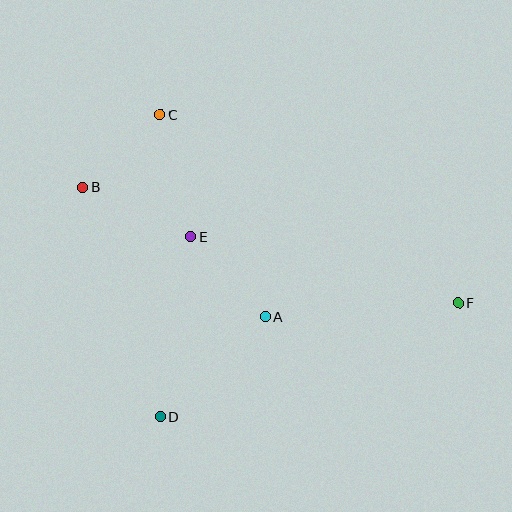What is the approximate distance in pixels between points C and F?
The distance between C and F is approximately 352 pixels.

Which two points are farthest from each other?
Points B and F are farthest from each other.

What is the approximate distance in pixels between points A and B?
The distance between A and B is approximately 224 pixels.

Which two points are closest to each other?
Points B and C are closest to each other.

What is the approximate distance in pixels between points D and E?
The distance between D and E is approximately 183 pixels.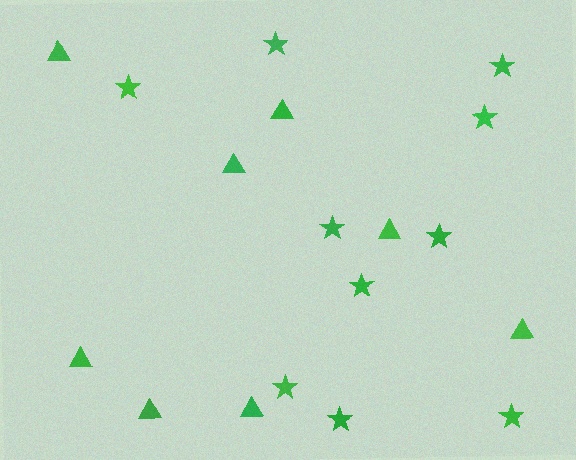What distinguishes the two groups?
There are 2 groups: one group of stars (10) and one group of triangles (8).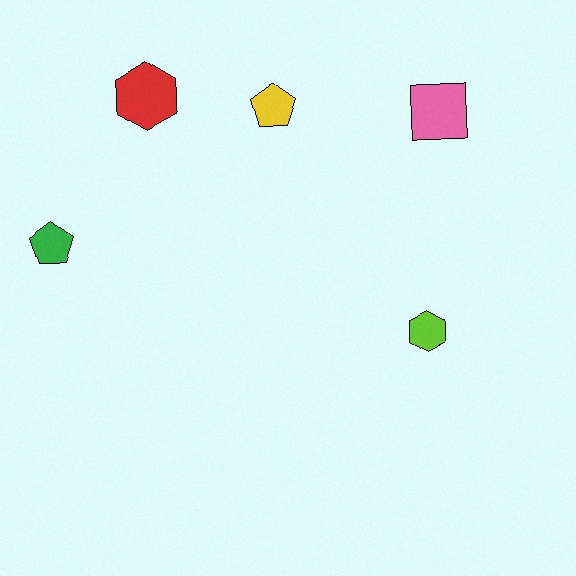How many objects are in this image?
There are 5 objects.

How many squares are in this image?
There is 1 square.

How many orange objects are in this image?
There are no orange objects.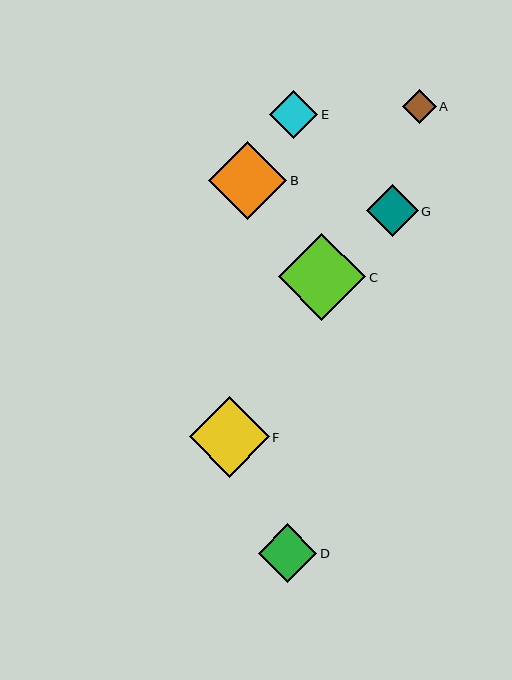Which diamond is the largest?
Diamond C is the largest with a size of approximately 88 pixels.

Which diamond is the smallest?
Diamond A is the smallest with a size of approximately 34 pixels.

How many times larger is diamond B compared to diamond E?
Diamond B is approximately 1.6 times the size of diamond E.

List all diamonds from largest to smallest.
From largest to smallest: C, F, B, D, G, E, A.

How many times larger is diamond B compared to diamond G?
Diamond B is approximately 1.5 times the size of diamond G.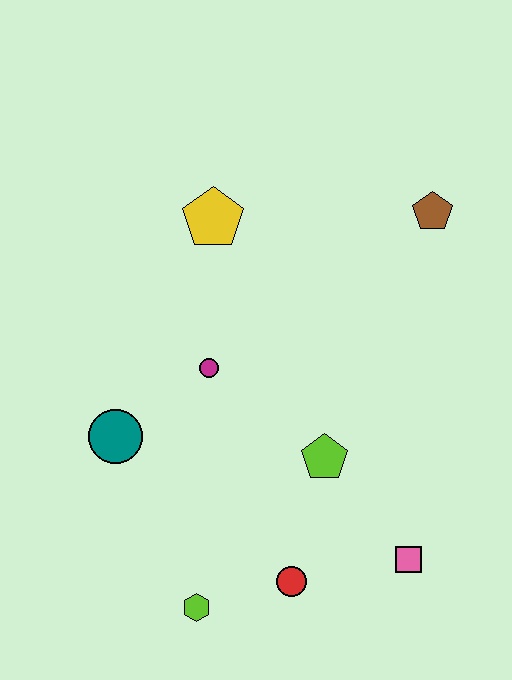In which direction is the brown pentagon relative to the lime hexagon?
The brown pentagon is above the lime hexagon.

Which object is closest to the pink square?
The red circle is closest to the pink square.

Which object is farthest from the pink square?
The yellow pentagon is farthest from the pink square.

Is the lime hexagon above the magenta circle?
No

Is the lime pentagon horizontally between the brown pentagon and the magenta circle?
Yes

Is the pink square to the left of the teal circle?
No